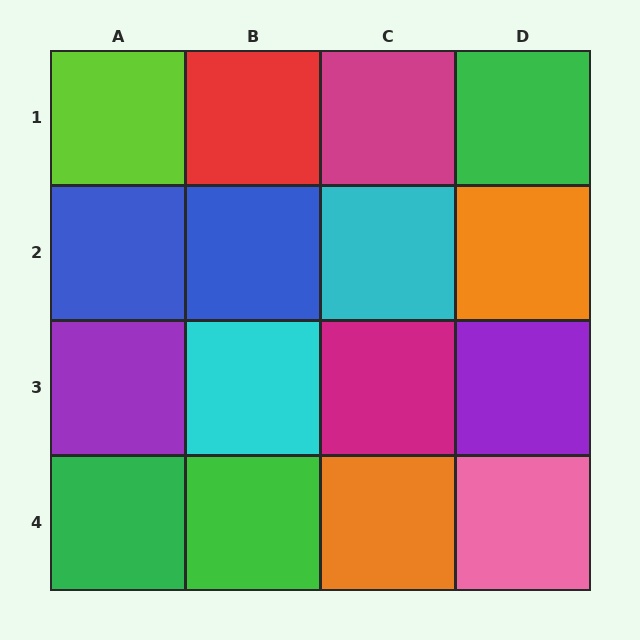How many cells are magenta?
2 cells are magenta.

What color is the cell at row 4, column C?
Orange.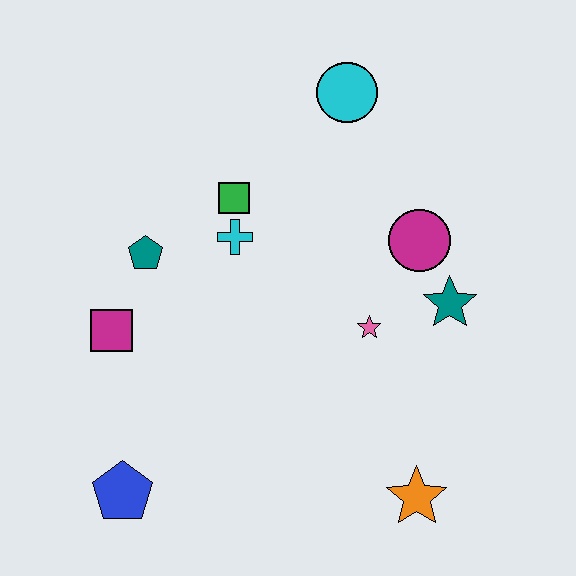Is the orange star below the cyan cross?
Yes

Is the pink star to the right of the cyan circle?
Yes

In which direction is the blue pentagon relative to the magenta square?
The blue pentagon is below the magenta square.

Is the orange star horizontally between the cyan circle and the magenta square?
No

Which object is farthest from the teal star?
The blue pentagon is farthest from the teal star.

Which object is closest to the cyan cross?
The green square is closest to the cyan cross.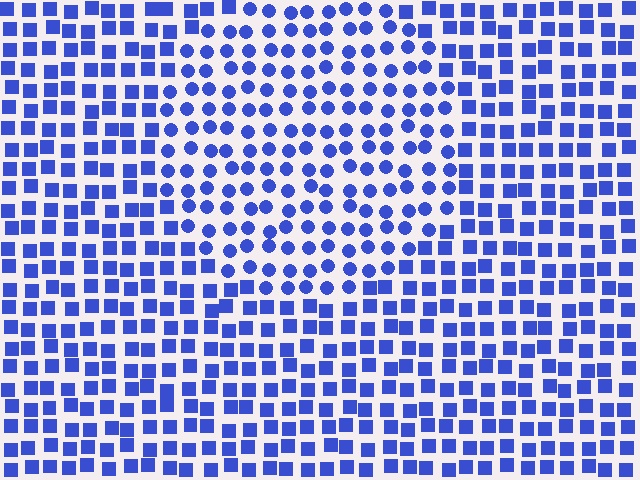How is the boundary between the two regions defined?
The boundary is defined by a change in element shape: circles inside vs. squares outside. All elements share the same color and spacing.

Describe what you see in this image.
The image is filled with small blue elements arranged in a uniform grid. A circle-shaped region contains circles, while the surrounding area contains squares. The boundary is defined purely by the change in element shape.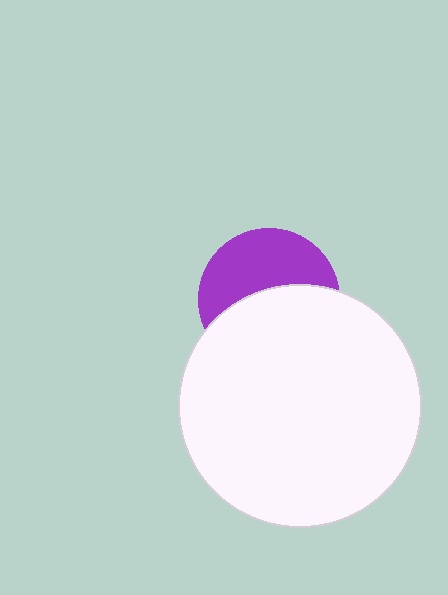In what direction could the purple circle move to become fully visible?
The purple circle could move up. That would shift it out from behind the white circle entirely.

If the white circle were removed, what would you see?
You would see the complete purple circle.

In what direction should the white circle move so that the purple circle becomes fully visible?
The white circle should move down. That is the shortest direction to clear the overlap and leave the purple circle fully visible.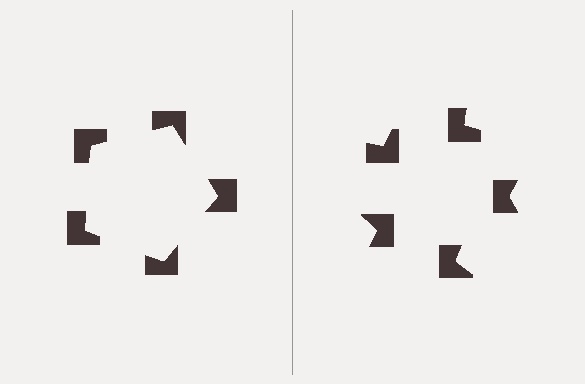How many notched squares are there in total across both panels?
10 — 5 on each side.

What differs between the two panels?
The notched squares are positioned identically on both sides; only the wedge orientations differ. On the left they align to a pentagon; on the right they are misaligned.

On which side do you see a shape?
An illusory pentagon appears on the left side. On the right side the wedge cuts are rotated, so no coherent shape forms.